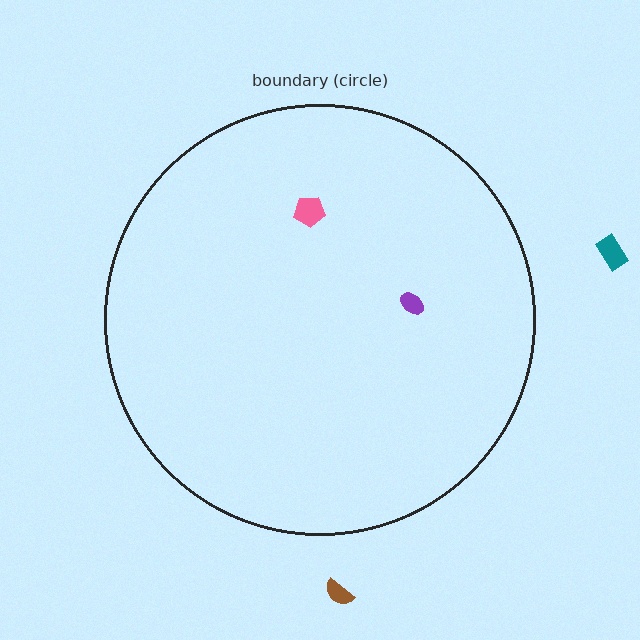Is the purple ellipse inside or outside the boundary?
Inside.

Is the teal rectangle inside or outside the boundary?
Outside.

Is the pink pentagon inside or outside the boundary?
Inside.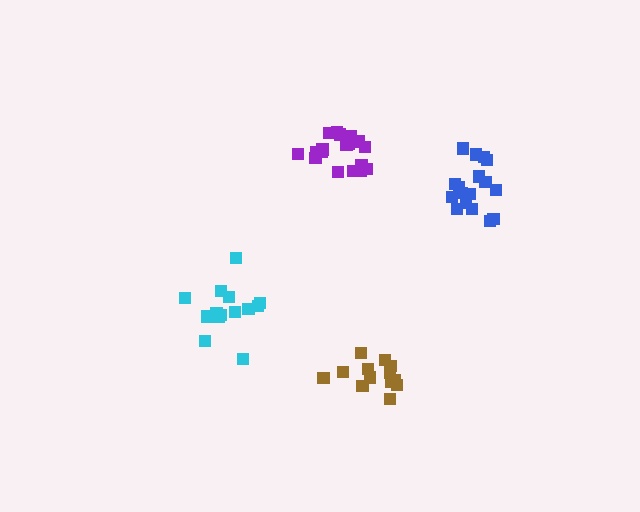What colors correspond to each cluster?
The clusters are colored: blue, purple, brown, cyan.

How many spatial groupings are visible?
There are 4 spatial groupings.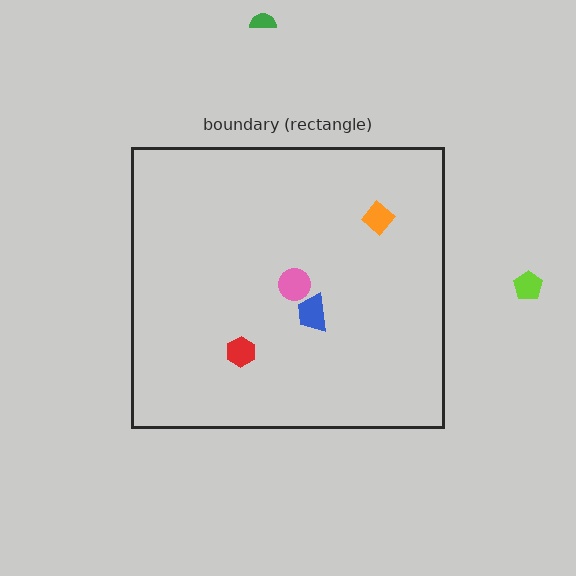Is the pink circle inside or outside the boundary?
Inside.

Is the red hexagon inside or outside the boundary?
Inside.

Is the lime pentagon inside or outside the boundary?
Outside.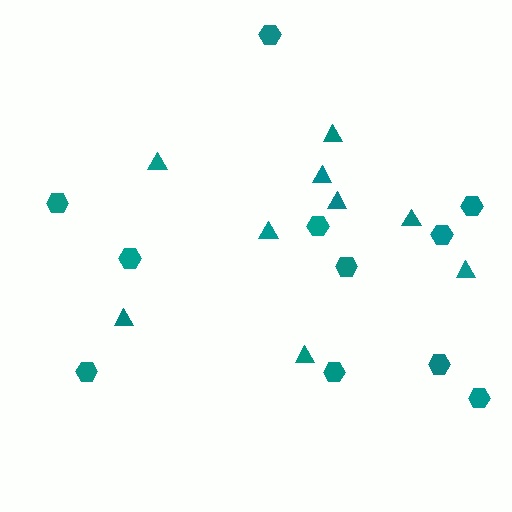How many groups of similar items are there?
There are 2 groups: one group of triangles (9) and one group of hexagons (11).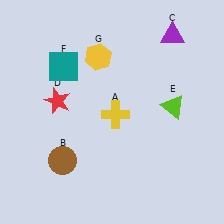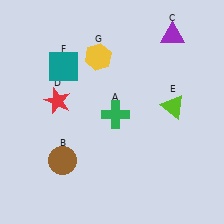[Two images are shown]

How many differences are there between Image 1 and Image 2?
There is 1 difference between the two images.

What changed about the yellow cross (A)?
In Image 1, A is yellow. In Image 2, it changed to green.